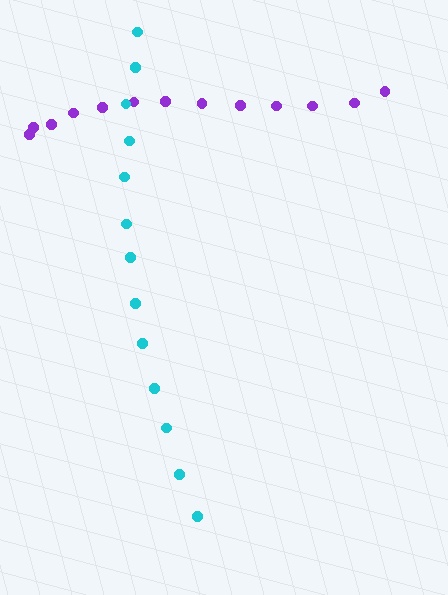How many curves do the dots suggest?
There are 2 distinct paths.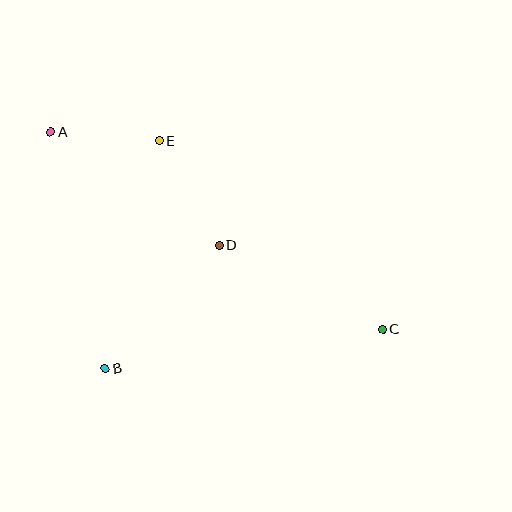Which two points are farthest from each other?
Points A and C are farthest from each other.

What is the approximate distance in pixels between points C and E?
The distance between C and E is approximately 292 pixels.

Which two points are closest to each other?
Points A and E are closest to each other.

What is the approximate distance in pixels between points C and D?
The distance between C and D is approximately 184 pixels.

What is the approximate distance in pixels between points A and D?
The distance between A and D is approximately 203 pixels.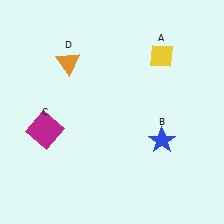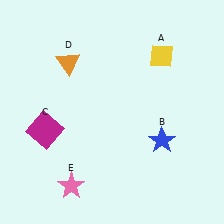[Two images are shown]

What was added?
A pink star (E) was added in Image 2.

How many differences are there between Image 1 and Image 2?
There is 1 difference between the two images.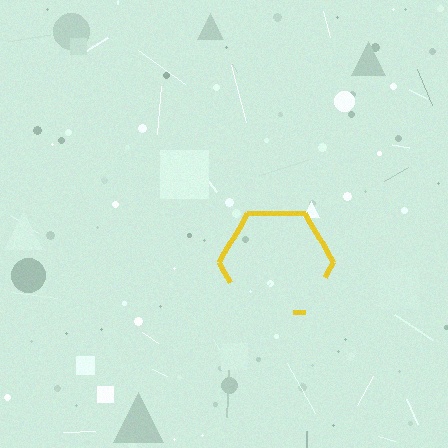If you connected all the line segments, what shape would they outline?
They would outline a hexagon.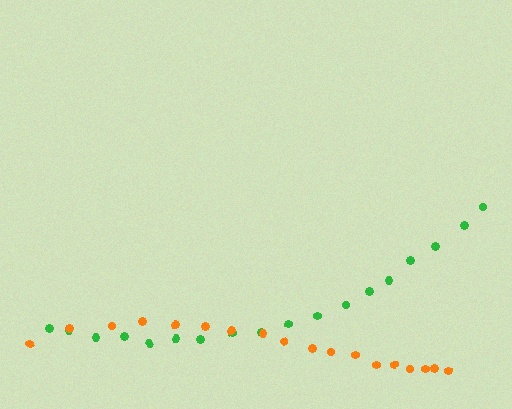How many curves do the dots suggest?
There are 2 distinct paths.